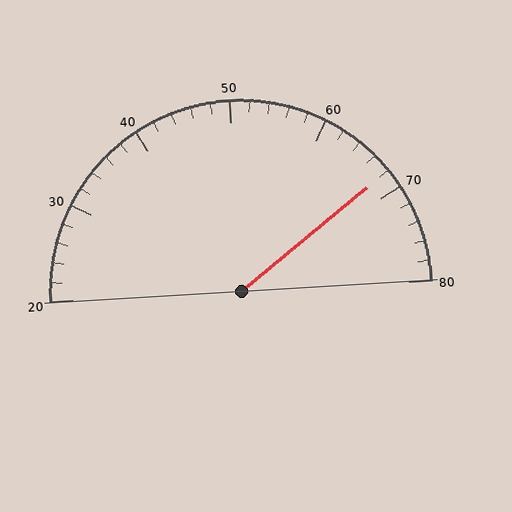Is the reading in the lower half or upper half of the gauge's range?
The reading is in the upper half of the range (20 to 80).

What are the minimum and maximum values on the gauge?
The gauge ranges from 20 to 80.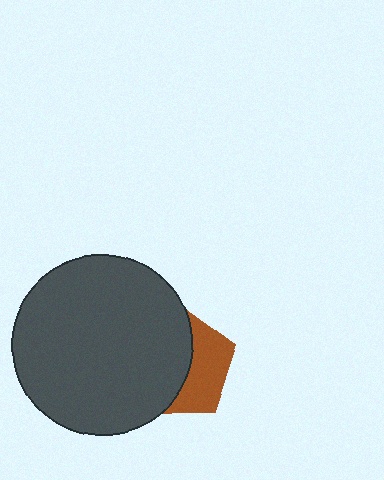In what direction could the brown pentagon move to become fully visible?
The brown pentagon could move right. That would shift it out from behind the dark gray circle entirely.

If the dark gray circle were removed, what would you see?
You would see the complete brown pentagon.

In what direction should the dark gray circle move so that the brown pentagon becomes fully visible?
The dark gray circle should move left. That is the shortest direction to clear the overlap and leave the brown pentagon fully visible.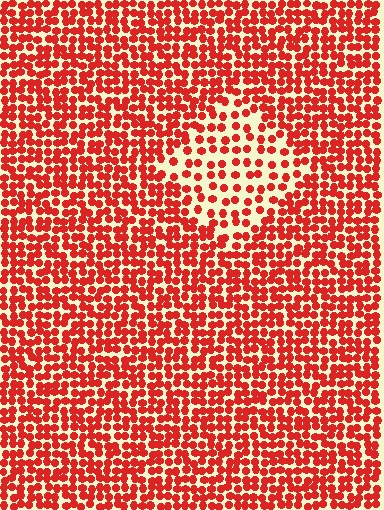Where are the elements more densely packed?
The elements are more densely packed outside the diamond boundary.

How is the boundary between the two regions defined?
The boundary is defined by a change in element density (approximately 2.0x ratio). All elements are the same color, size, and shape.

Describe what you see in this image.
The image contains small red elements arranged at two different densities. A diamond-shaped region is visible where the elements are less densely packed than the surrounding area.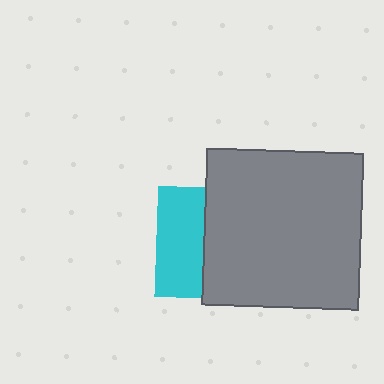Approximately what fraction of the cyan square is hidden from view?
Roughly 56% of the cyan square is hidden behind the gray square.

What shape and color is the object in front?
The object in front is a gray square.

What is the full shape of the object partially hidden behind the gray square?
The partially hidden object is a cyan square.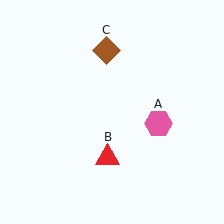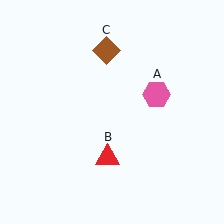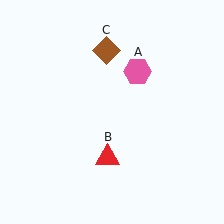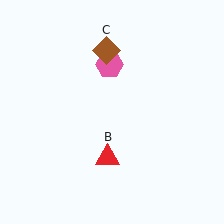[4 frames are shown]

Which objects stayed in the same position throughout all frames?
Red triangle (object B) and brown diamond (object C) remained stationary.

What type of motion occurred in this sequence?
The pink hexagon (object A) rotated counterclockwise around the center of the scene.